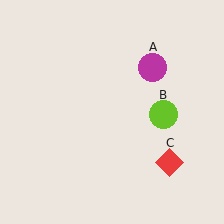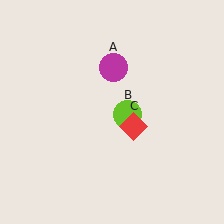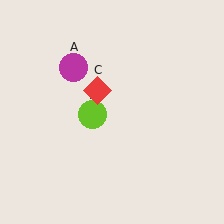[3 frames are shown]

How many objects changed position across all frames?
3 objects changed position: magenta circle (object A), lime circle (object B), red diamond (object C).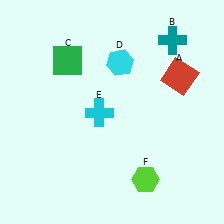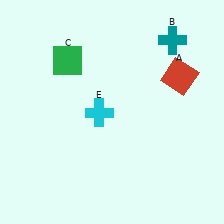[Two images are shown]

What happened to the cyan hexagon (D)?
The cyan hexagon (D) was removed in Image 2. It was in the top-right area of Image 1.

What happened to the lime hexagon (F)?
The lime hexagon (F) was removed in Image 2. It was in the bottom-right area of Image 1.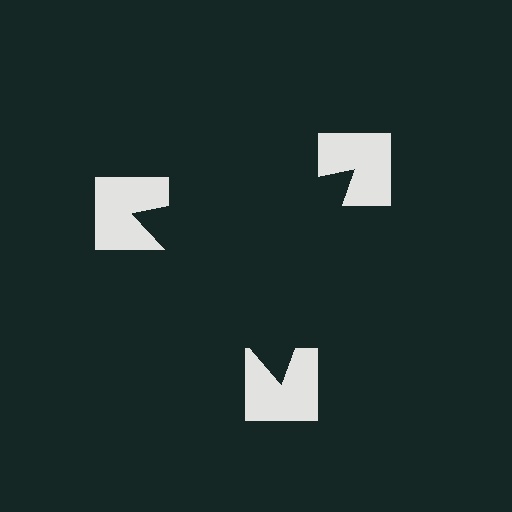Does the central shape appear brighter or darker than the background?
It typically appears slightly darker than the background, even though no actual brightness change is drawn.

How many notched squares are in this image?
There are 3 — one at each vertex of the illusory triangle.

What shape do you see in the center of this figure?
An illusory triangle — its edges are inferred from the aligned wedge cuts in the notched squares, not physically drawn.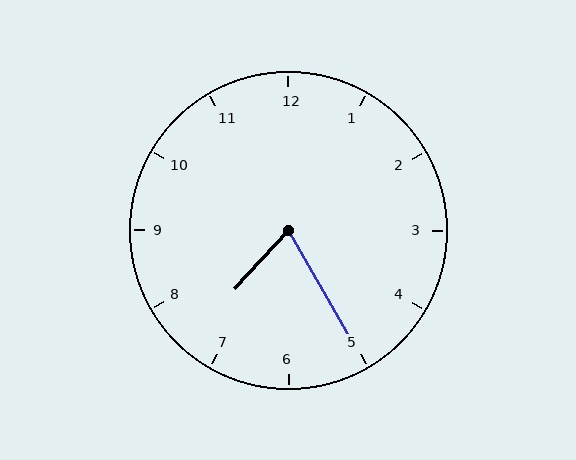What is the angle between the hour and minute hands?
Approximately 72 degrees.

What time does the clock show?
7:25.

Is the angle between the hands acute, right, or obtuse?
It is acute.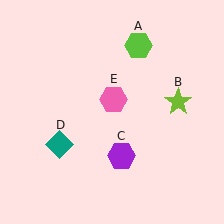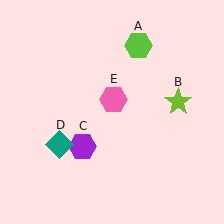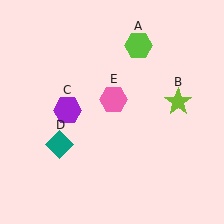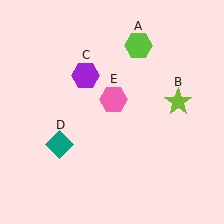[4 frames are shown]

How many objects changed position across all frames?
1 object changed position: purple hexagon (object C).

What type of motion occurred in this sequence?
The purple hexagon (object C) rotated clockwise around the center of the scene.